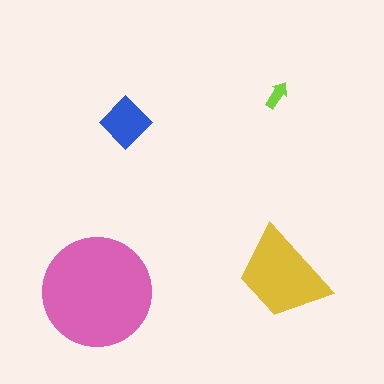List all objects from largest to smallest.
The pink circle, the yellow trapezoid, the blue diamond, the lime arrow.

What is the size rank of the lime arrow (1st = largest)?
4th.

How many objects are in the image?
There are 4 objects in the image.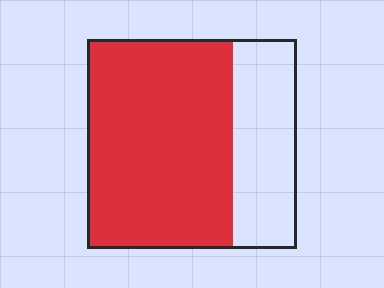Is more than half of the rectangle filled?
Yes.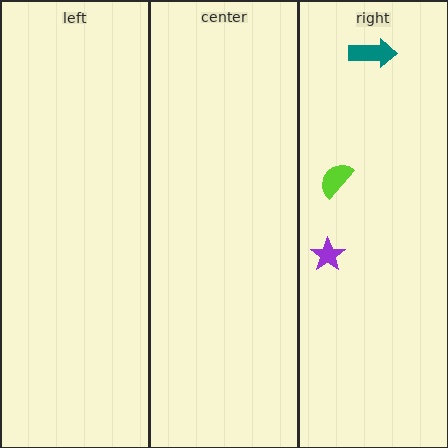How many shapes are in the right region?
3.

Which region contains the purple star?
The right region.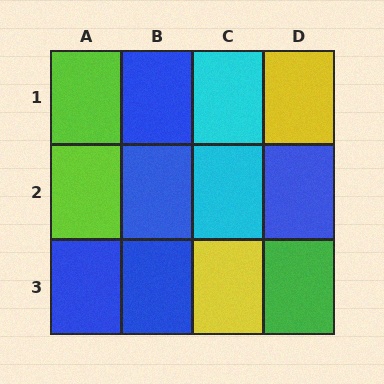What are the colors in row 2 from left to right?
Lime, blue, cyan, blue.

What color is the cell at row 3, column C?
Yellow.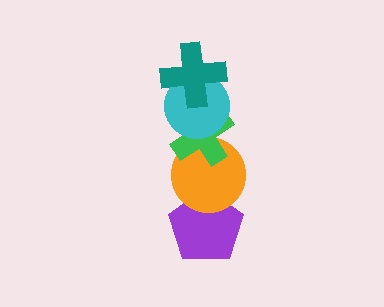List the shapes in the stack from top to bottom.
From top to bottom: the teal cross, the cyan circle, the green cross, the orange circle, the purple pentagon.